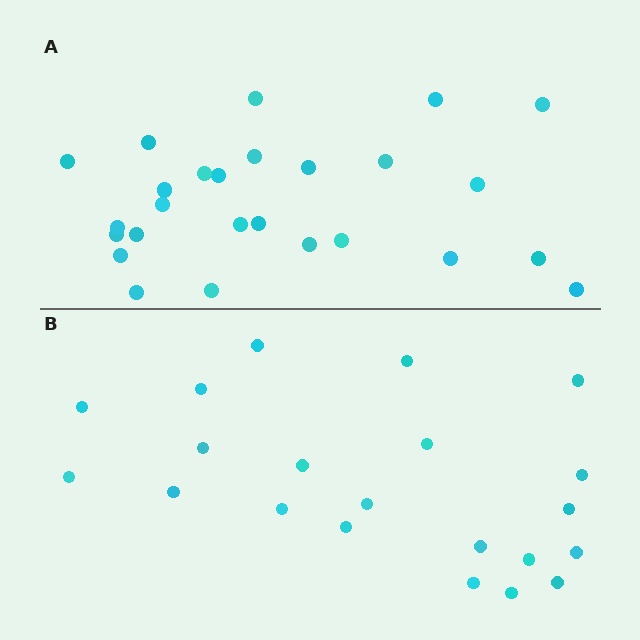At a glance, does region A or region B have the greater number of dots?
Region A (the top region) has more dots.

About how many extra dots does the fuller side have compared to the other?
Region A has about 5 more dots than region B.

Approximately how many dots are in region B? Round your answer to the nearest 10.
About 20 dots. (The exact count is 21, which rounds to 20.)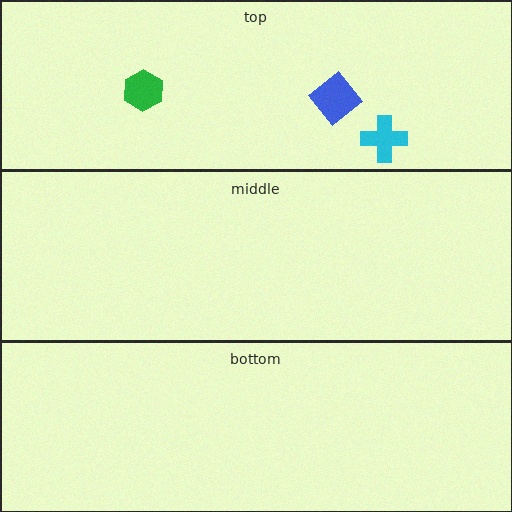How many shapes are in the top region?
3.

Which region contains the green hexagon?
The top region.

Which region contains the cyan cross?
The top region.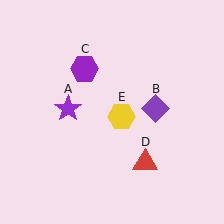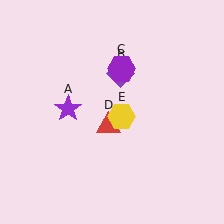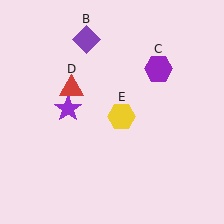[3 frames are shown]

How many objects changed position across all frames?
3 objects changed position: purple diamond (object B), purple hexagon (object C), red triangle (object D).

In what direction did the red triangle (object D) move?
The red triangle (object D) moved up and to the left.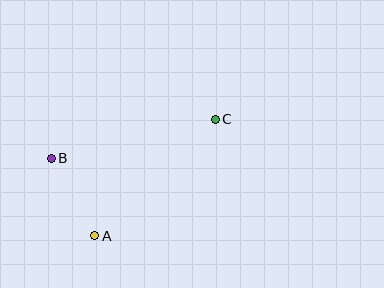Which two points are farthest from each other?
Points B and C are farthest from each other.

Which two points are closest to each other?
Points A and B are closest to each other.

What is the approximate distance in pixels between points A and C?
The distance between A and C is approximately 168 pixels.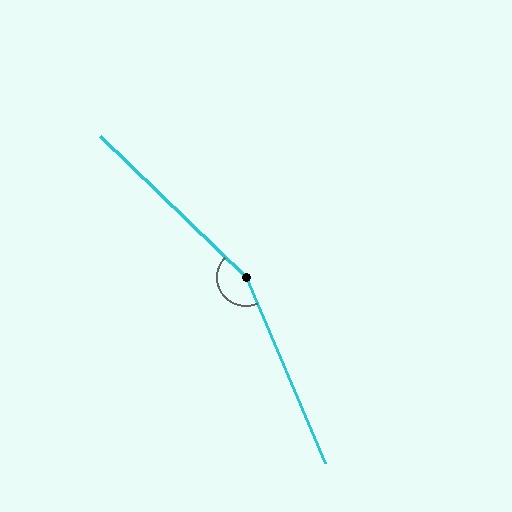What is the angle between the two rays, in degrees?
Approximately 157 degrees.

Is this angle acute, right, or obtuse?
It is obtuse.